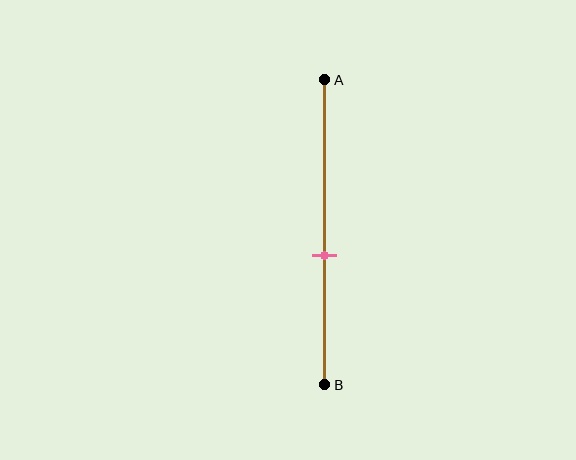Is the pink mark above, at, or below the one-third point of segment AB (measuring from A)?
The pink mark is below the one-third point of segment AB.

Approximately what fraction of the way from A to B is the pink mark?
The pink mark is approximately 60% of the way from A to B.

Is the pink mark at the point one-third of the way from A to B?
No, the mark is at about 60% from A, not at the 33% one-third point.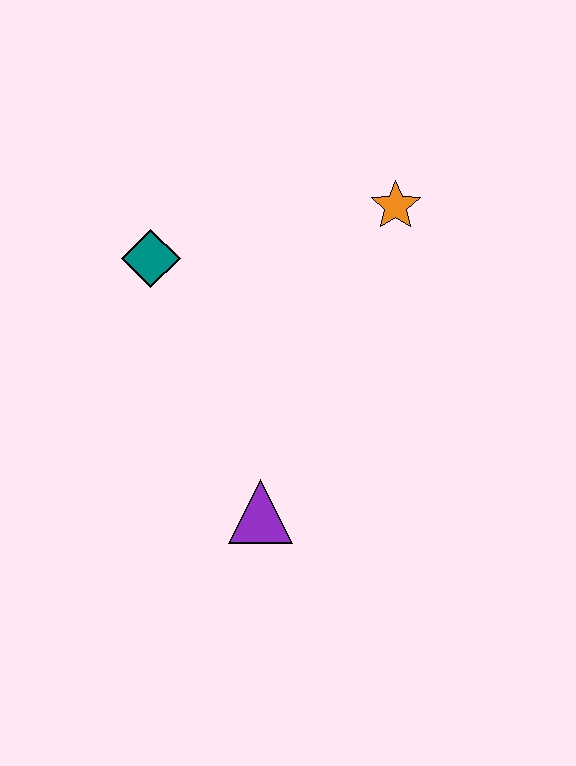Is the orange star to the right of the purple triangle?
Yes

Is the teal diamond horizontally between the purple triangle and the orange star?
No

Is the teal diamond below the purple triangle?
No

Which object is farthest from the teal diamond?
The purple triangle is farthest from the teal diamond.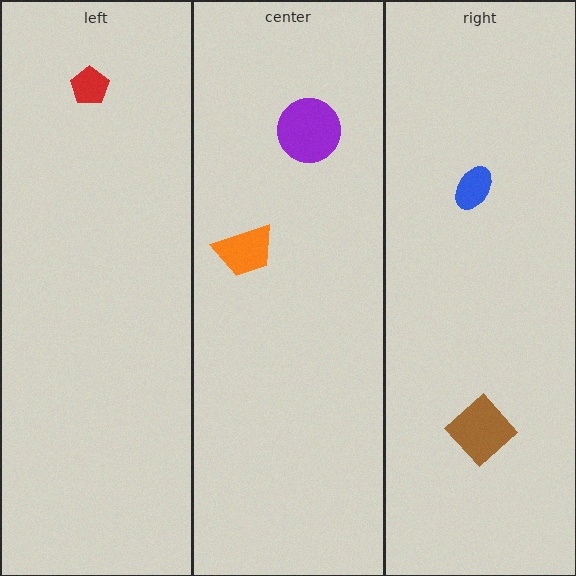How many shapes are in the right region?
2.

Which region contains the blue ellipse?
The right region.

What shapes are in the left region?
The red pentagon.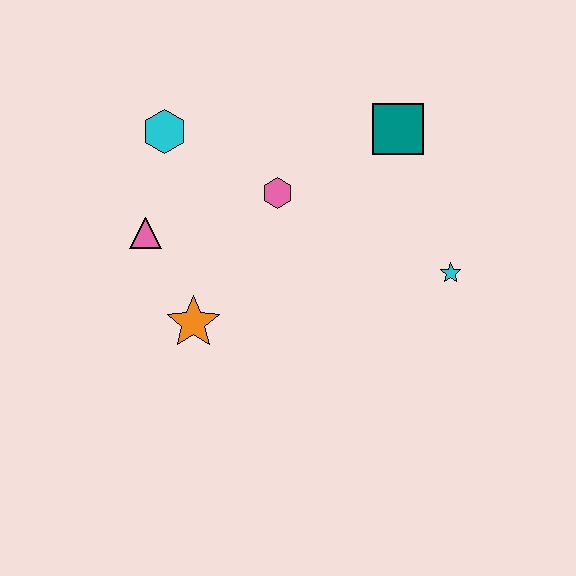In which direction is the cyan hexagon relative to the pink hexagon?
The cyan hexagon is to the left of the pink hexagon.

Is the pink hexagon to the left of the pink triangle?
No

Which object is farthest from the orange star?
The teal square is farthest from the orange star.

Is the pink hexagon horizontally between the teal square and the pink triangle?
Yes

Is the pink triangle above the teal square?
No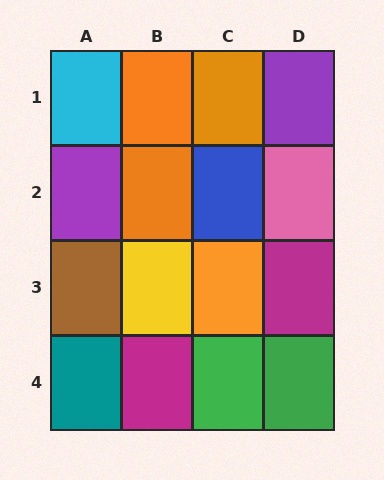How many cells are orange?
4 cells are orange.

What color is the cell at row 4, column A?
Teal.